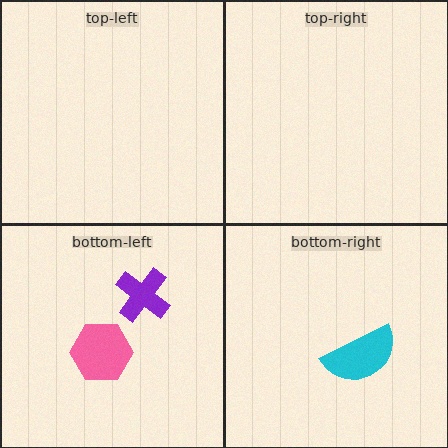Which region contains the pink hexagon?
The bottom-left region.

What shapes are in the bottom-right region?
The cyan semicircle.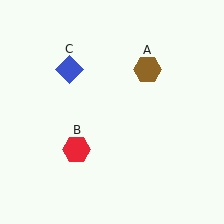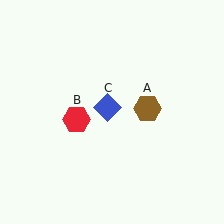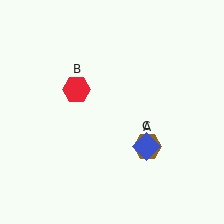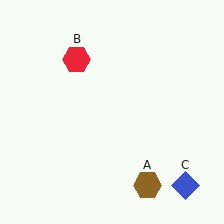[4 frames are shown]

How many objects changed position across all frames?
3 objects changed position: brown hexagon (object A), red hexagon (object B), blue diamond (object C).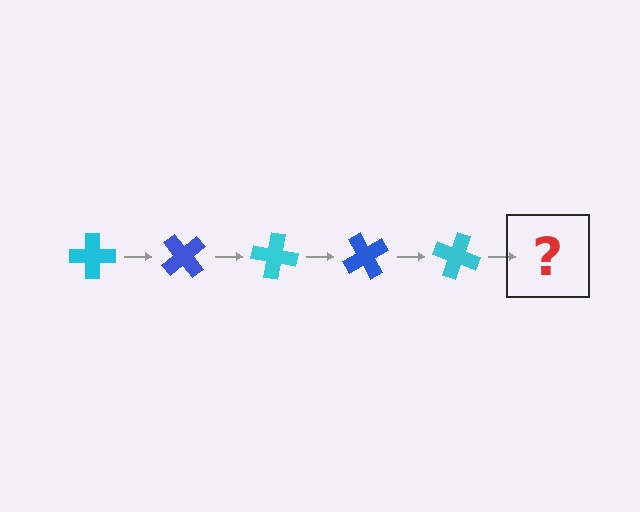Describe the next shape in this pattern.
It should be a blue cross, rotated 250 degrees from the start.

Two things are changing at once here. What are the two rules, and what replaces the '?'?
The two rules are that it rotates 50 degrees each step and the color cycles through cyan and blue. The '?' should be a blue cross, rotated 250 degrees from the start.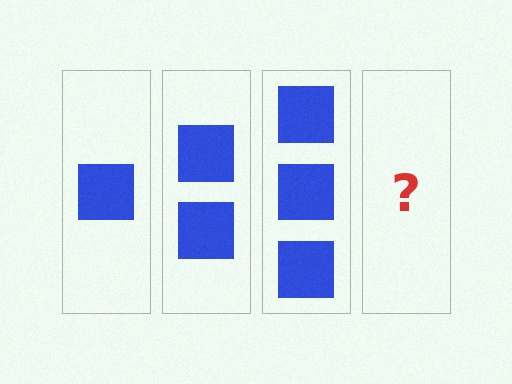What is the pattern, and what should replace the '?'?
The pattern is that each step adds one more square. The '?' should be 4 squares.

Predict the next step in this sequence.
The next step is 4 squares.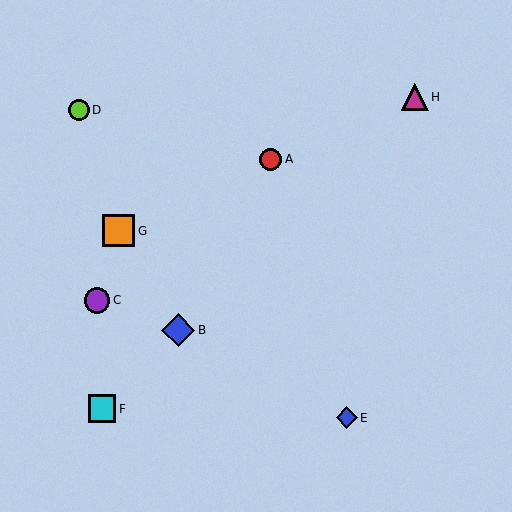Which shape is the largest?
The blue diamond (labeled B) is the largest.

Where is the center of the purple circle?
The center of the purple circle is at (97, 300).